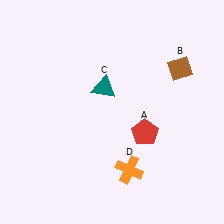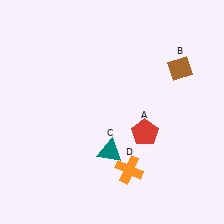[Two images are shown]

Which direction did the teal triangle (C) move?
The teal triangle (C) moved down.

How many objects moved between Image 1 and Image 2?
1 object moved between the two images.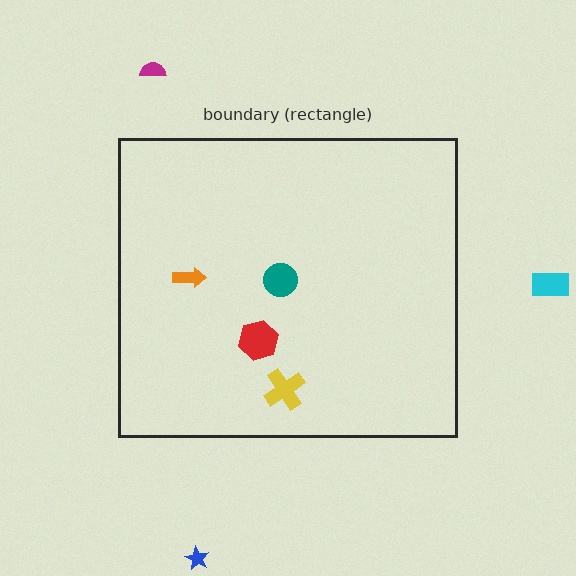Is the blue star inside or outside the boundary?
Outside.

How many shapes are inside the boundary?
4 inside, 3 outside.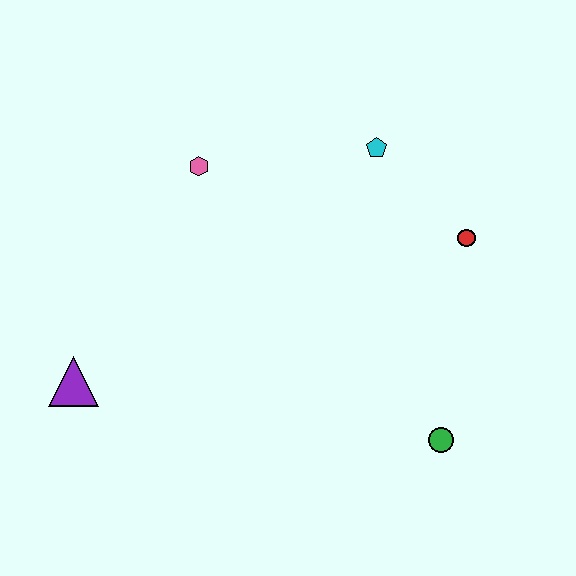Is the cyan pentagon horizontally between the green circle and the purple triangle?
Yes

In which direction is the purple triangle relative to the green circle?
The purple triangle is to the left of the green circle.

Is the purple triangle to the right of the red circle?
No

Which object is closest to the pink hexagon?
The cyan pentagon is closest to the pink hexagon.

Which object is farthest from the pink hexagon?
The green circle is farthest from the pink hexagon.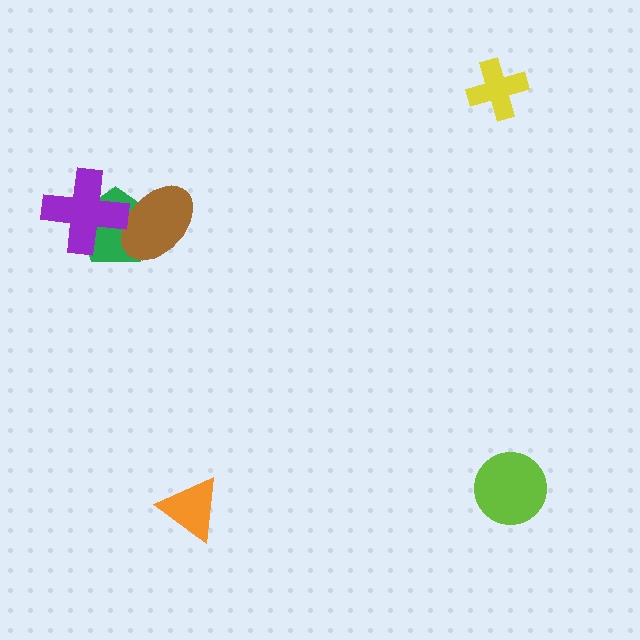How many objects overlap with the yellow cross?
0 objects overlap with the yellow cross.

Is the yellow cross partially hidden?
No, no other shape covers it.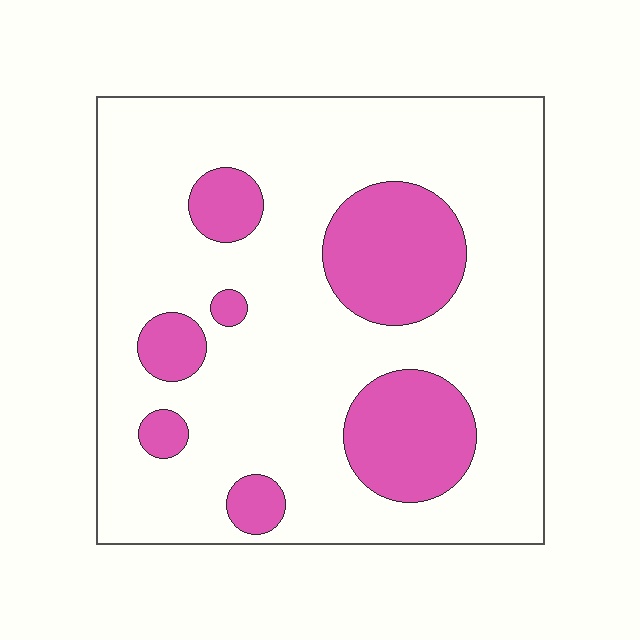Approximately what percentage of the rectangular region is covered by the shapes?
Approximately 20%.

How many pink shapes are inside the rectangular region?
7.